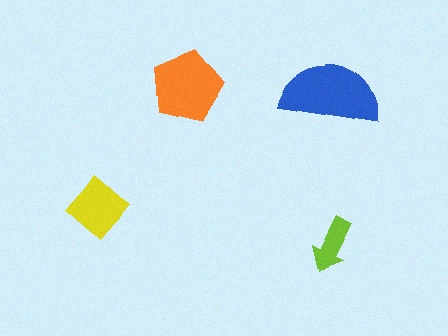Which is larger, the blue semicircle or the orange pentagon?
The blue semicircle.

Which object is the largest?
The blue semicircle.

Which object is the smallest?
The lime arrow.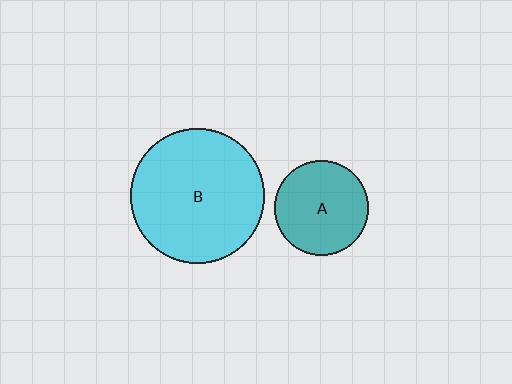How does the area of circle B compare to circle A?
Approximately 2.0 times.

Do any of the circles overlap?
No, none of the circles overlap.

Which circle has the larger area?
Circle B (cyan).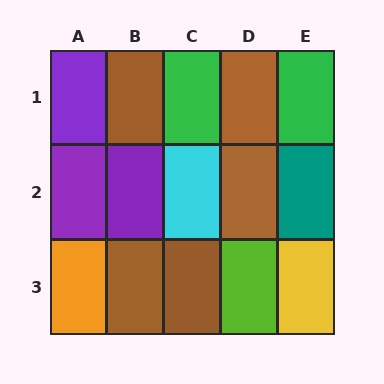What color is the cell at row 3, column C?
Brown.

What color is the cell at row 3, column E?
Yellow.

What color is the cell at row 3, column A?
Orange.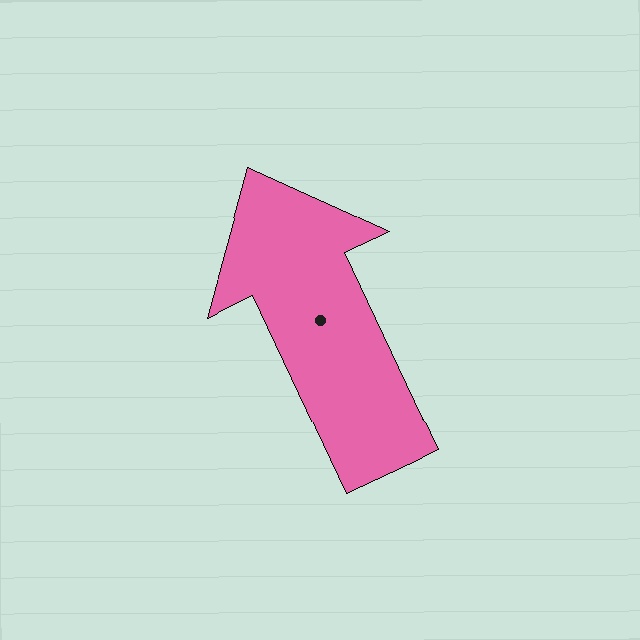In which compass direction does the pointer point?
Northwest.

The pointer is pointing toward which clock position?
Roughly 11 o'clock.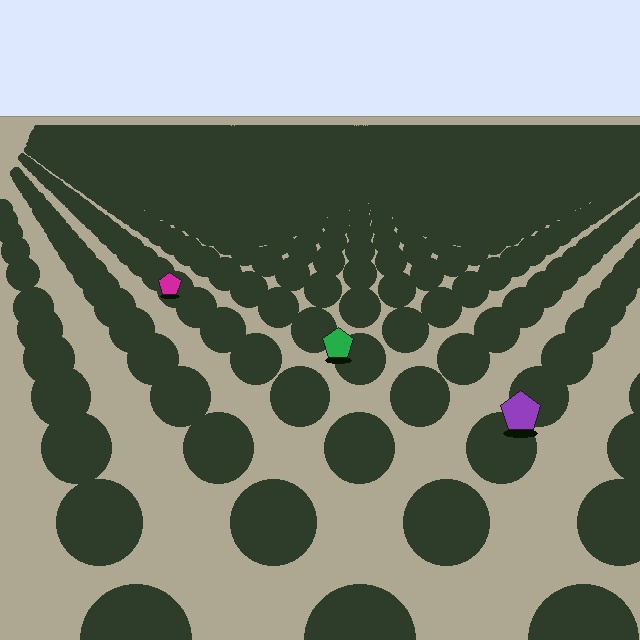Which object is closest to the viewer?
The purple pentagon is closest. The texture marks near it are larger and more spread out.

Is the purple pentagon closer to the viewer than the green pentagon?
Yes. The purple pentagon is closer — you can tell from the texture gradient: the ground texture is coarser near it.